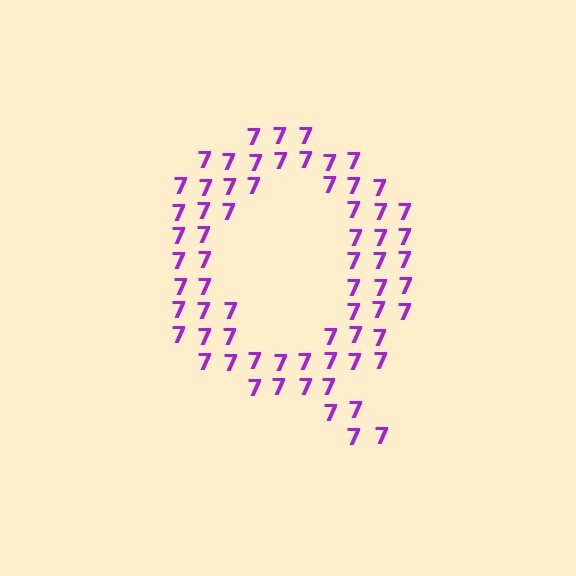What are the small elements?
The small elements are digit 7's.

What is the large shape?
The large shape is the letter Q.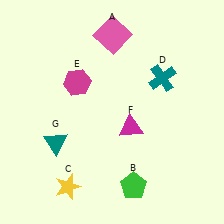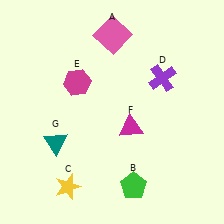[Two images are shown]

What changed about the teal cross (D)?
In Image 1, D is teal. In Image 2, it changed to purple.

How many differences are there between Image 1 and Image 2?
There is 1 difference between the two images.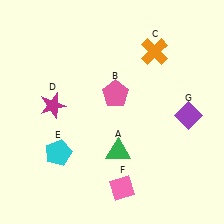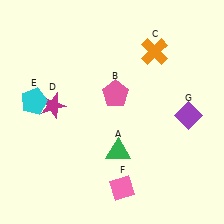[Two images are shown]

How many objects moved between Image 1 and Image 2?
1 object moved between the two images.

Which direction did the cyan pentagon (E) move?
The cyan pentagon (E) moved up.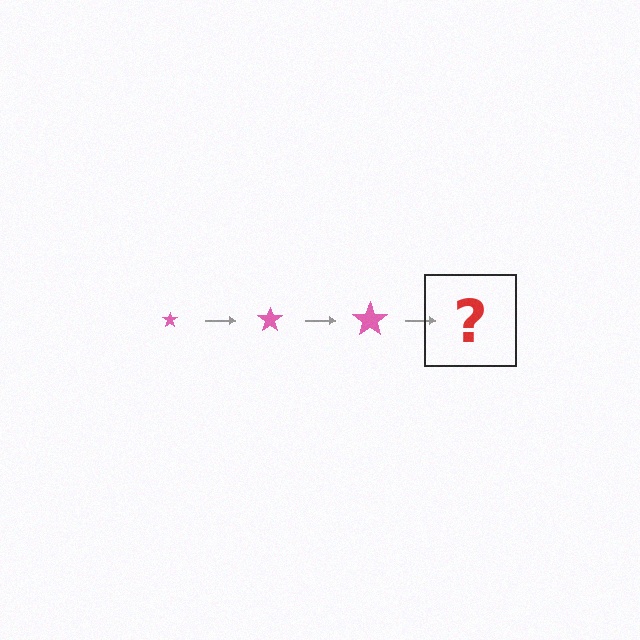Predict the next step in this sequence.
The next step is a pink star, larger than the previous one.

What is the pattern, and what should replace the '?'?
The pattern is that the star gets progressively larger each step. The '?' should be a pink star, larger than the previous one.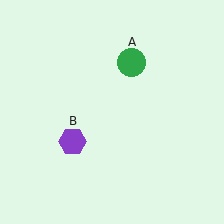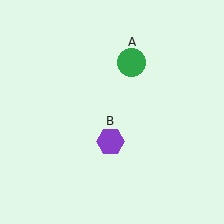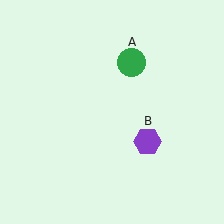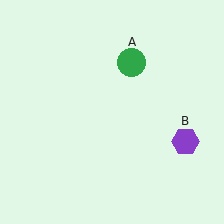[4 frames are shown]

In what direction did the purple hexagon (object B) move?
The purple hexagon (object B) moved right.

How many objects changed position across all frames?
1 object changed position: purple hexagon (object B).